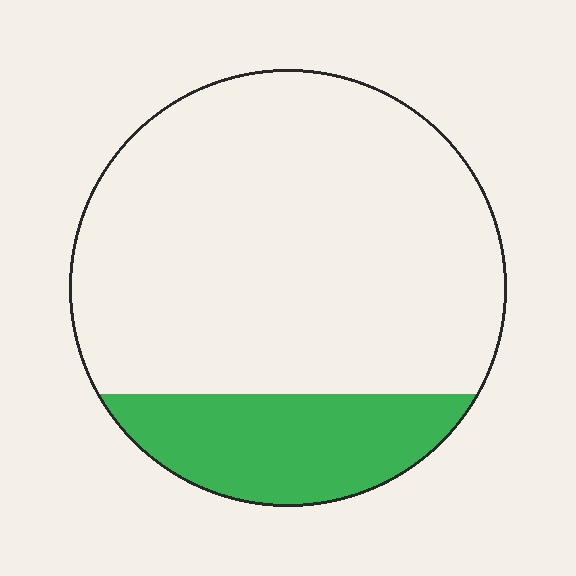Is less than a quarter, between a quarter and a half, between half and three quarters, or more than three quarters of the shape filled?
Less than a quarter.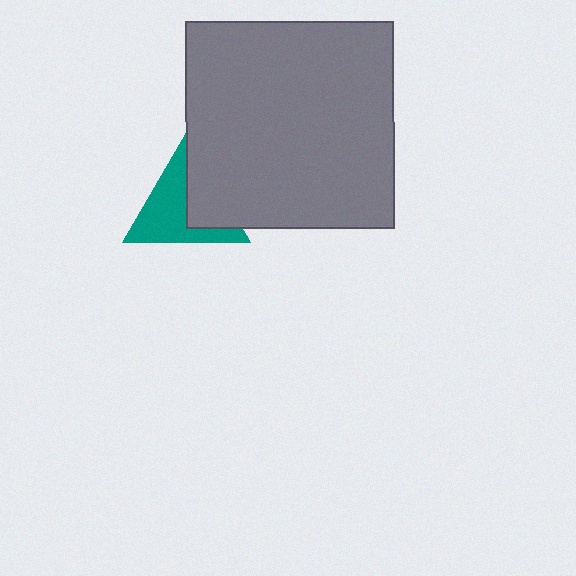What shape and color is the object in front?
The object in front is a gray square.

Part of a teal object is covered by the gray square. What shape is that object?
It is a triangle.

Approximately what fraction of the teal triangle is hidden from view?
Roughly 40% of the teal triangle is hidden behind the gray square.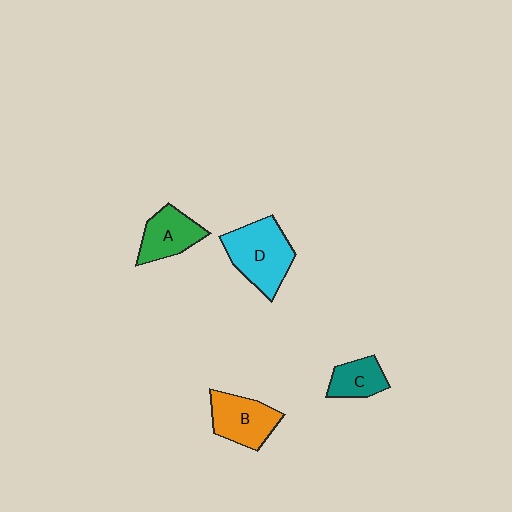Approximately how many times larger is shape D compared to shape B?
Approximately 1.3 times.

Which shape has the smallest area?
Shape C (teal).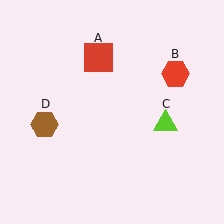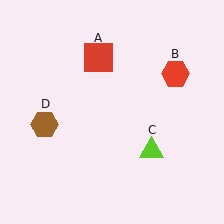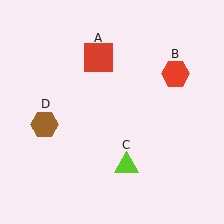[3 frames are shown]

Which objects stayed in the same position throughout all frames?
Red square (object A) and red hexagon (object B) and brown hexagon (object D) remained stationary.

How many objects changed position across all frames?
1 object changed position: lime triangle (object C).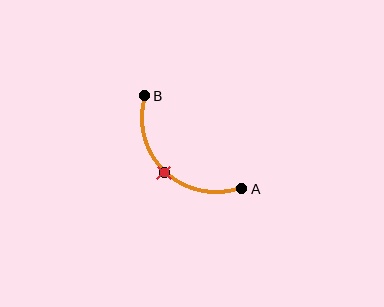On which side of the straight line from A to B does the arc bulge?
The arc bulges below and to the left of the straight line connecting A and B.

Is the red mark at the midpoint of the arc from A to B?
Yes. The red mark lies on the arc at equal arc-length from both A and B — it is the arc midpoint.